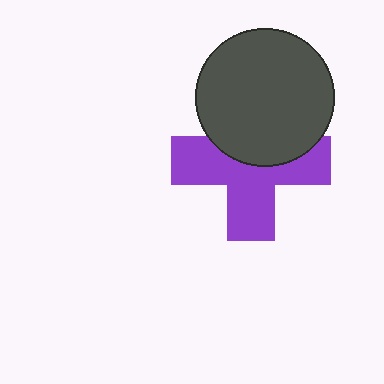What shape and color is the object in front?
The object in front is a dark gray circle.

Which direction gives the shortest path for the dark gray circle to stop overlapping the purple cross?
Moving up gives the shortest separation.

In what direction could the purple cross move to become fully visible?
The purple cross could move down. That would shift it out from behind the dark gray circle entirely.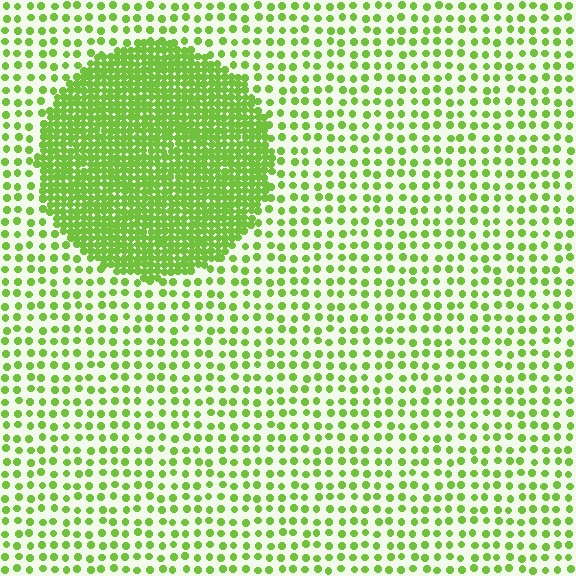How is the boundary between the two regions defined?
The boundary is defined by a change in element density (approximately 3.2x ratio). All elements are the same color, size, and shape.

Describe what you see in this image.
The image contains small lime elements arranged at two different densities. A circle-shaped region is visible where the elements are more densely packed than the surrounding area.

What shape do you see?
I see a circle.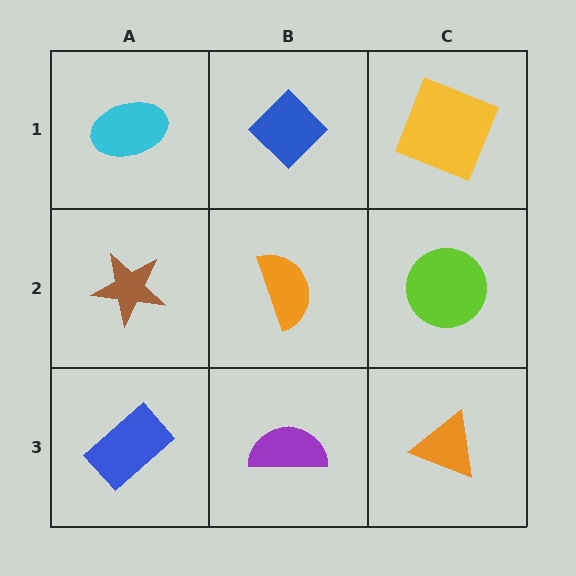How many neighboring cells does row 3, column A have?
2.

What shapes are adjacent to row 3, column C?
A lime circle (row 2, column C), a purple semicircle (row 3, column B).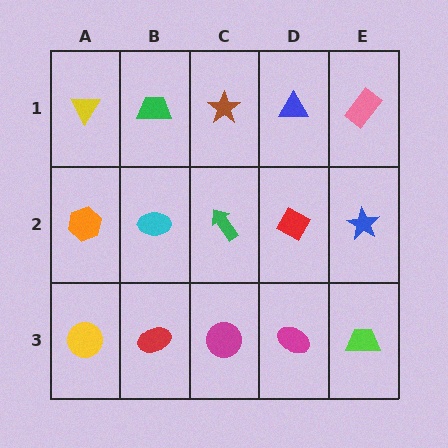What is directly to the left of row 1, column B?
A yellow triangle.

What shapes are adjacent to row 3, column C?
A green arrow (row 2, column C), a red ellipse (row 3, column B), a magenta ellipse (row 3, column D).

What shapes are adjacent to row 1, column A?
An orange hexagon (row 2, column A), a green trapezoid (row 1, column B).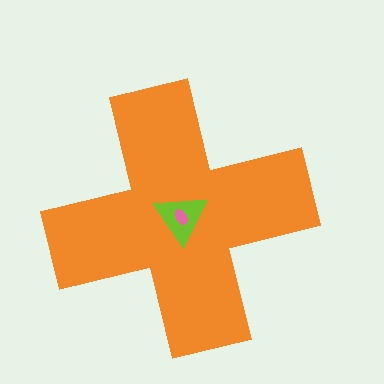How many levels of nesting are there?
3.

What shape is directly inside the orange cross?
The lime triangle.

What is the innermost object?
The pink ellipse.